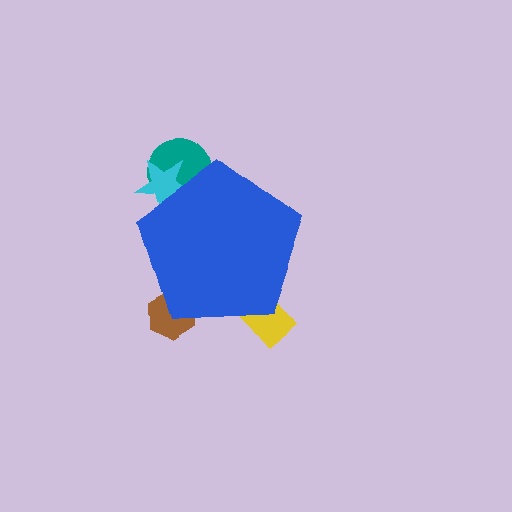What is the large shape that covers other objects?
A blue pentagon.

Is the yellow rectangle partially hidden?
Yes, the yellow rectangle is partially hidden behind the blue pentagon.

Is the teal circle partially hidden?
Yes, the teal circle is partially hidden behind the blue pentagon.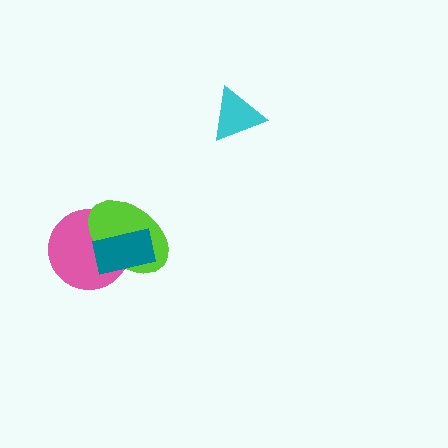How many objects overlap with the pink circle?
2 objects overlap with the pink circle.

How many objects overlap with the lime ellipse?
2 objects overlap with the lime ellipse.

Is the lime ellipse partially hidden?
Yes, it is partially covered by another shape.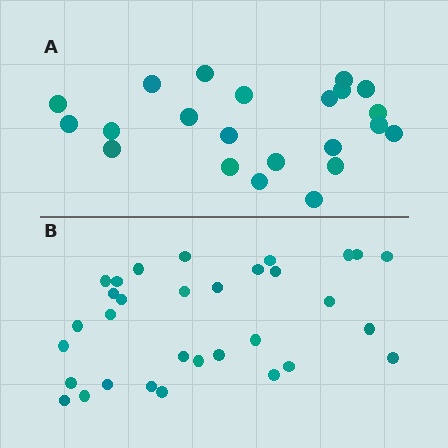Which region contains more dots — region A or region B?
Region B (the bottom region) has more dots.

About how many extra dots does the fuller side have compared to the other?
Region B has roughly 10 or so more dots than region A.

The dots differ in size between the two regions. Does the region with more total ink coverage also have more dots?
No. Region A has more total ink coverage because its dots are larger, but region B actually contains more individual dots. Total area can be misleading — the number of items is what matters here.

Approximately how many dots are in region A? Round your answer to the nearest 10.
About 20 dots. (The exact count is 22, which rounds to 20.)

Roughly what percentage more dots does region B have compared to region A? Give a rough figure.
About 45% more.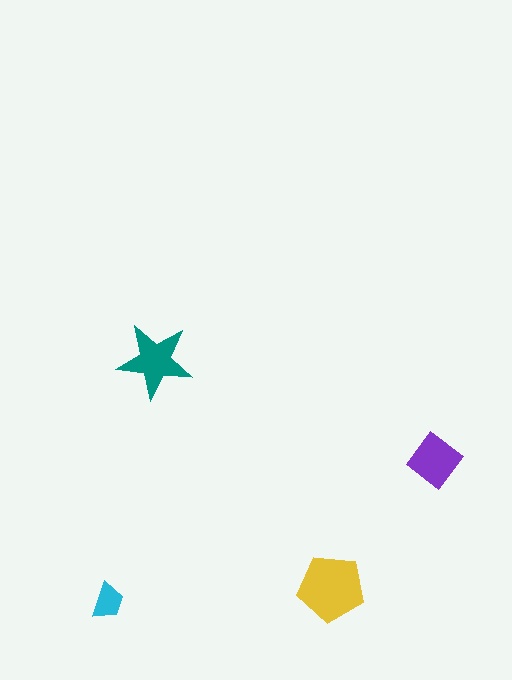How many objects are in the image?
There are 4 objects in the image.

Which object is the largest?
The yellow pentagon.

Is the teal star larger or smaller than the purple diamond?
Larger.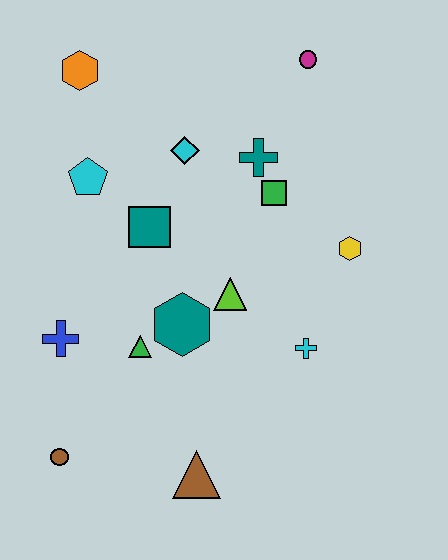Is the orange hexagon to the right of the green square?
No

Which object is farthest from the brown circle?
The magenta circle is farthest from the brown circle.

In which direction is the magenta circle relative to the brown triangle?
The magenta circle is above the brown triangle.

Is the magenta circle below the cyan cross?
No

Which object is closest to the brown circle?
The blue cross is closest to the brown circle.